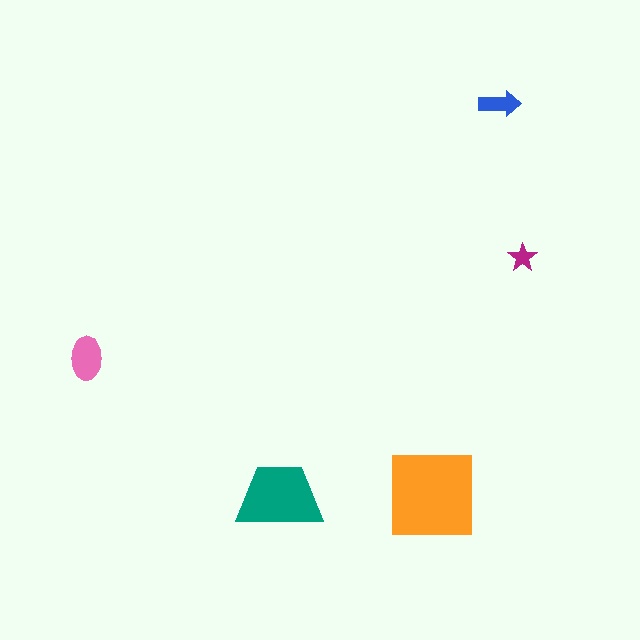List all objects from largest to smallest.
The orange square, the teal trapezoid, the pink ellipse, the blue arrow, the magenta star.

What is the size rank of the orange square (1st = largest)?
1st.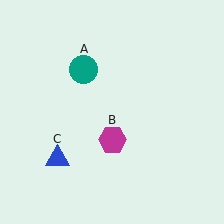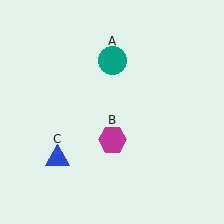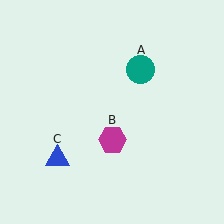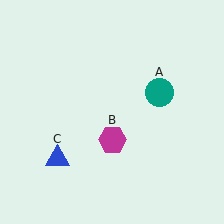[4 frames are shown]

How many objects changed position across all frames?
1 object changed position: teal circle (object A).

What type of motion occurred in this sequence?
The teal circle (object A) rotated clockwise around the center of the scene.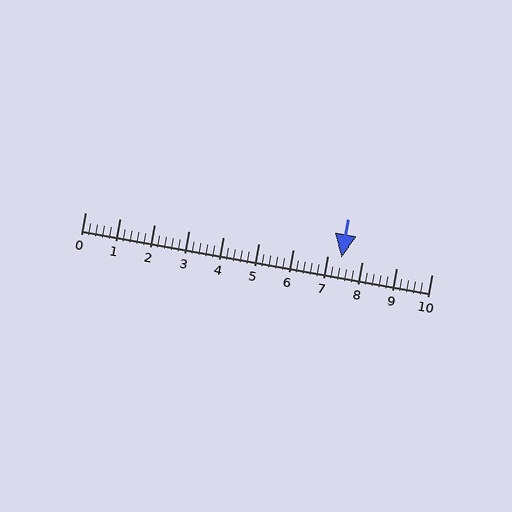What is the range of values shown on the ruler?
The ruler shows values from 0 to 10.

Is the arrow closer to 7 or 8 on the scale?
The arrow is closer to 7.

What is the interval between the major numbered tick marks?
The major tick marks are spaced 1 units apart.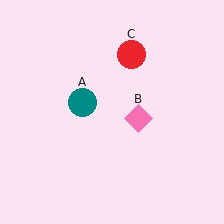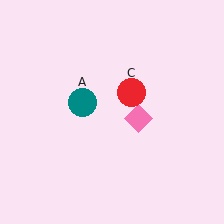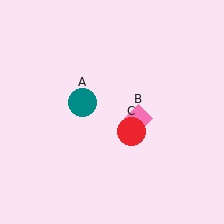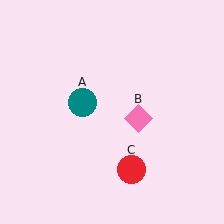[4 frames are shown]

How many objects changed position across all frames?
1 object changed position: red circle (object C).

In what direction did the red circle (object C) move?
The red circle (object C) moved down.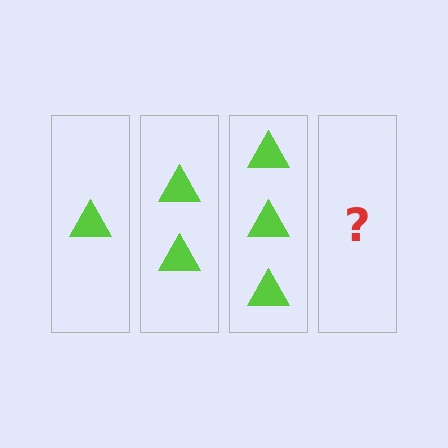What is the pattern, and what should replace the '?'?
The pattern is that each step adds one more triangle. The '?' should be 4 triangles.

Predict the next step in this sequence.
The next step is 4 triangles.